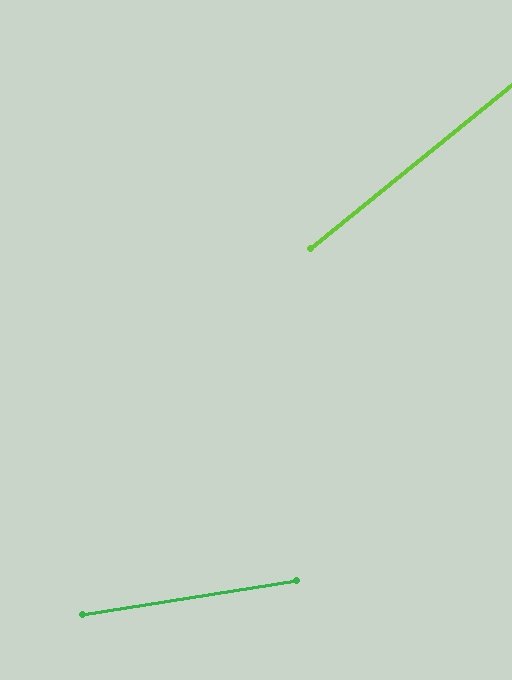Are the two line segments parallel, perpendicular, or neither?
Neither parallel nor perpendicular — they differ by about 30°.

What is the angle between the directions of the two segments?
Approximately 30 degrees.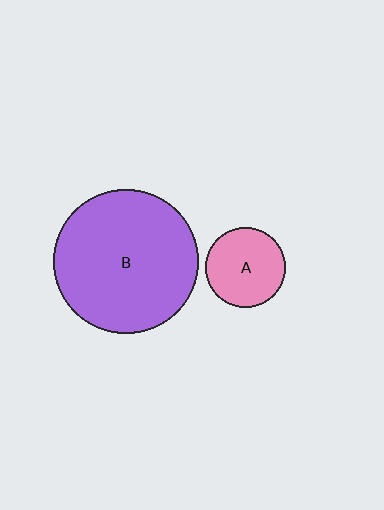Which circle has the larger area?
Circle B (purple).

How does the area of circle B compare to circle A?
Approximately 3.2 times.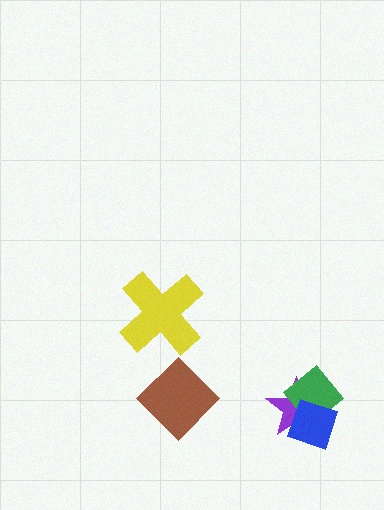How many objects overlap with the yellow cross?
0 objects overlap with the yellow cross.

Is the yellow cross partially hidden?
No, no other shape covers it.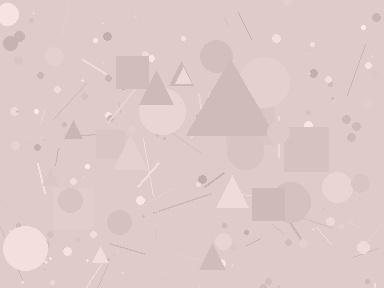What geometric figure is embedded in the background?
A triangle is embedded in the background.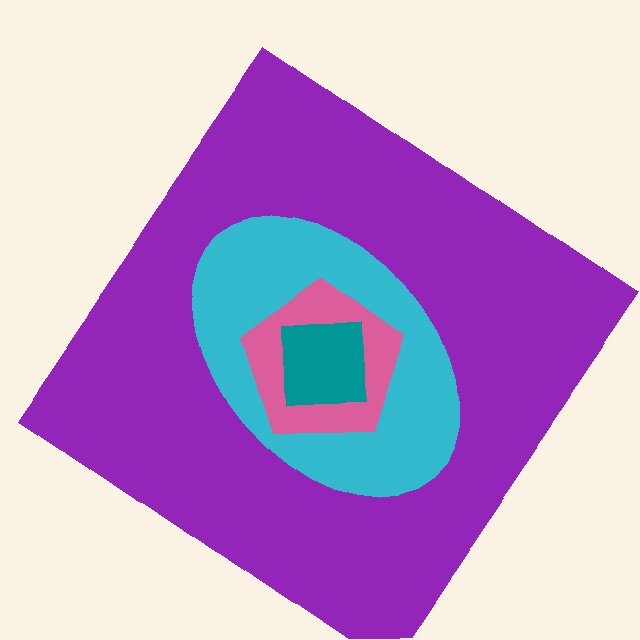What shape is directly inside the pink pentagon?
The teal square.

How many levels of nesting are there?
4.